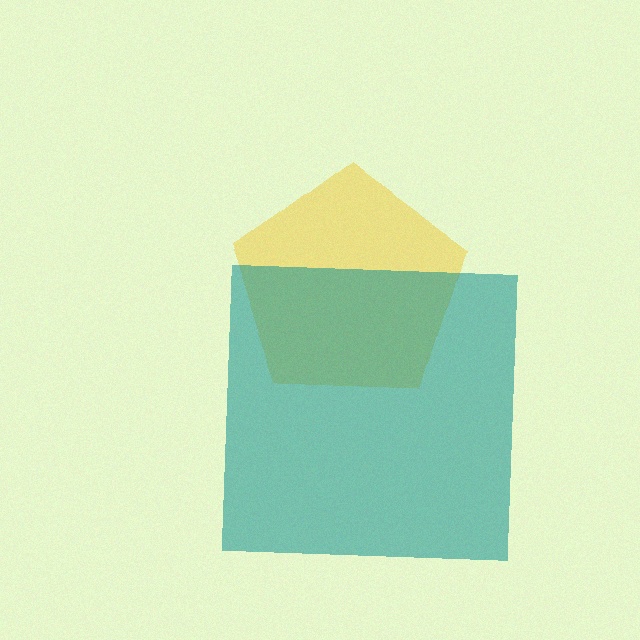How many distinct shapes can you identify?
There are 2 distinct shapes: a yellow pentagon, a teal square.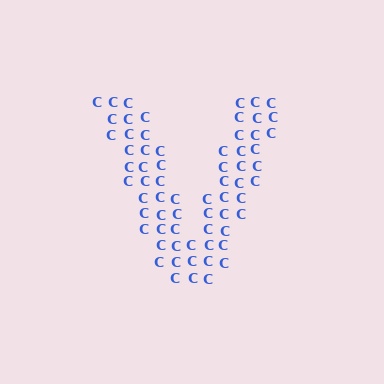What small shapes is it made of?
It is made of small letter C's.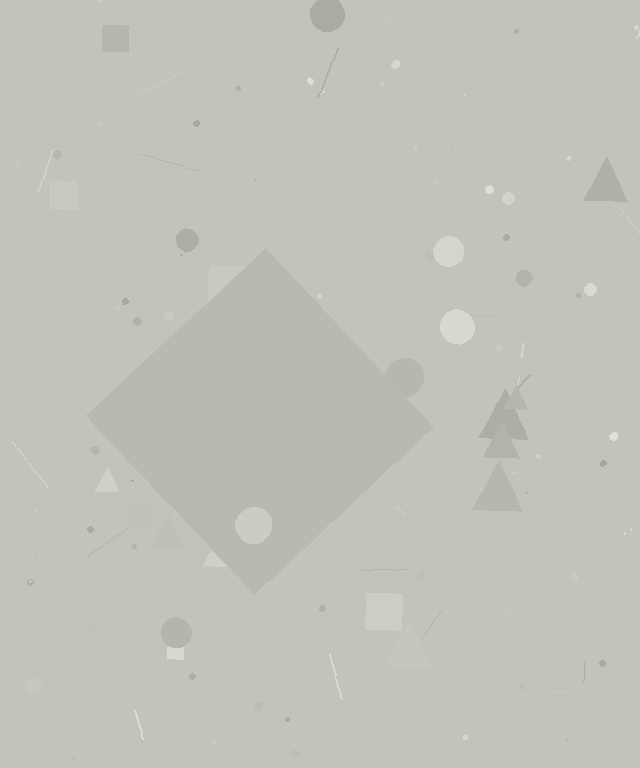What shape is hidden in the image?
A diamond is hidden in the image.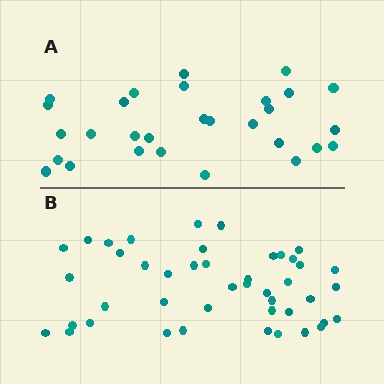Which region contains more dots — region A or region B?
Region B (the bottom region) has more dots.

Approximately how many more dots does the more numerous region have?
Region B has approximately 15 more dots than region A.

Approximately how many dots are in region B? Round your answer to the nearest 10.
About 40 dots. (The exact count is 44, which rounds to 40.)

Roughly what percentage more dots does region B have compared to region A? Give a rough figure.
About 50% more.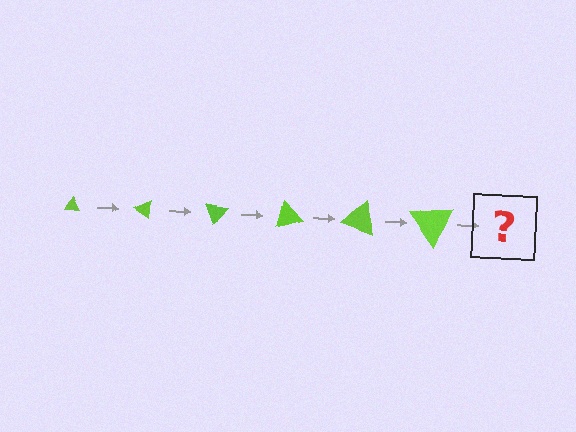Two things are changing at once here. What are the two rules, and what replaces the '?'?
The two rules are that the triangle grows larger each step and it rotates 35 degrees each step. The '?' should be a triangle, larger than the previous one and rotated 210 degrees from the start.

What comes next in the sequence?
The next element should be a triangle, larger than the previous one and rotated 210 degrees from the start.